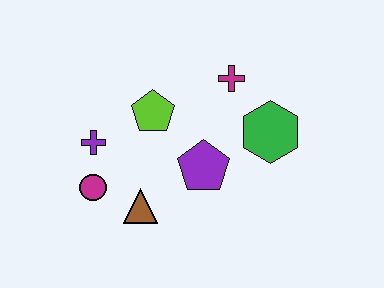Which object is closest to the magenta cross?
The green hexagon is closest to the magenta cross.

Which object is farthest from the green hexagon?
The magenta circle is farthest from the green hexagon.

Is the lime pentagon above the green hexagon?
Yes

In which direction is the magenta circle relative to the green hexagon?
The magenta circle is to the left of the green hexagon.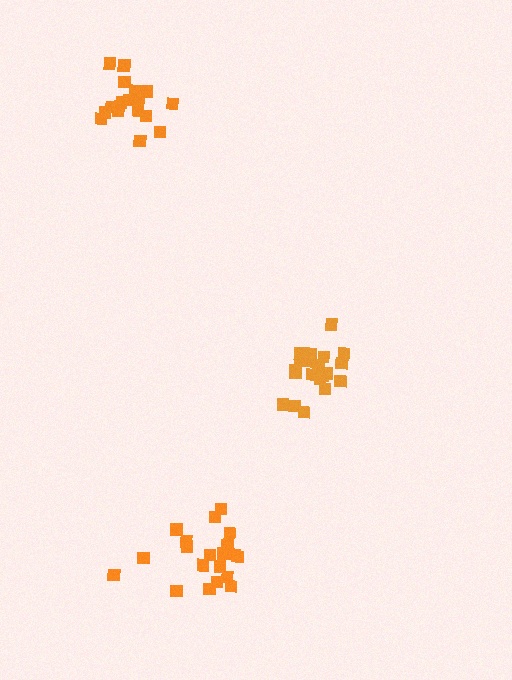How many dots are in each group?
Group 1: 20 dots, Group 2: 18 dots, Group 3: 20 dots (58 total).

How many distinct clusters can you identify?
There are 3 distinct clusters.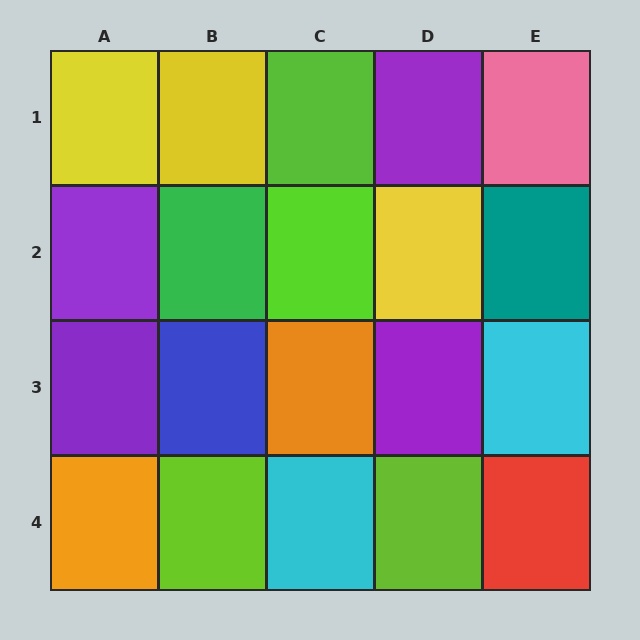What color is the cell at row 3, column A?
Purple.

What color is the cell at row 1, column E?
Pink.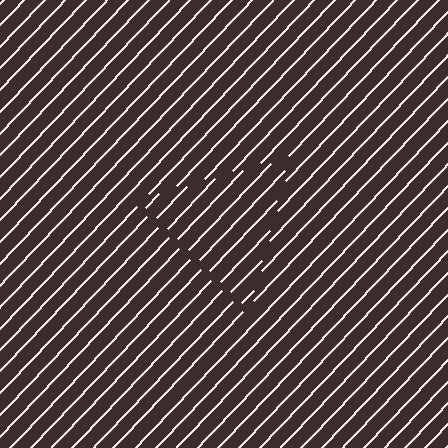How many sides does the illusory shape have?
3 sides — the line-ends trace a triangle.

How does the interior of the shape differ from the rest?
The interior of the shape contains the same grating, shifted by half a period — the contour is defined by the phase discontinuity where line-ends from the inner and outer gratings abut.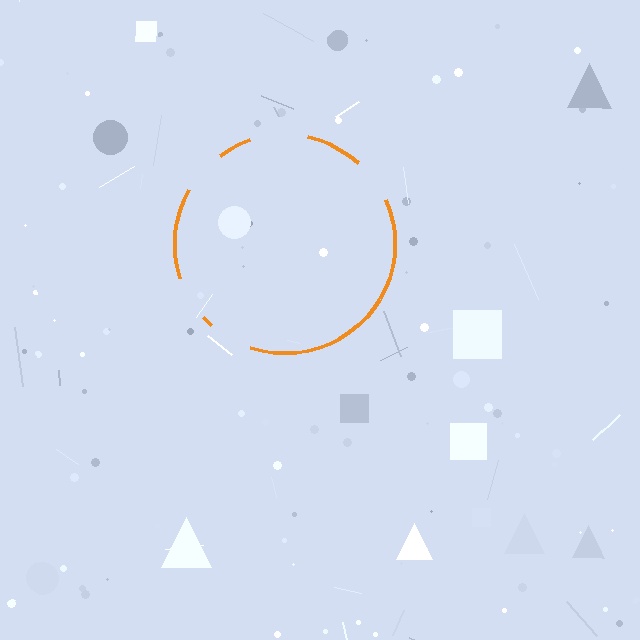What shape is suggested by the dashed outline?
The dashed outline suggests a circle.